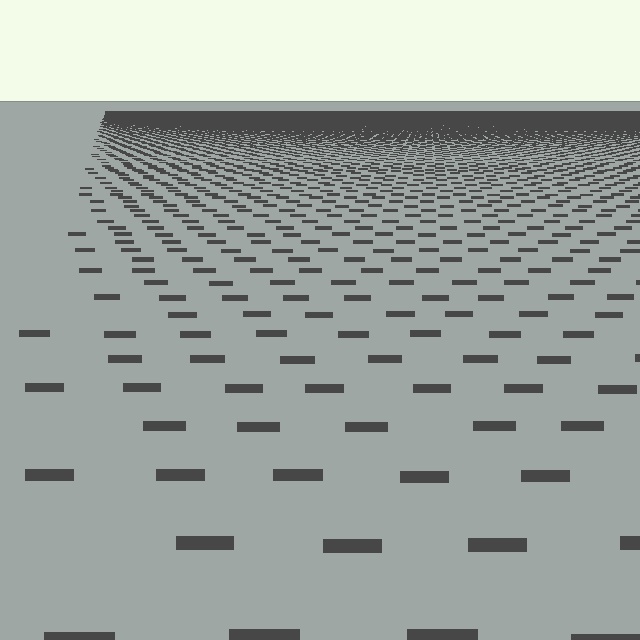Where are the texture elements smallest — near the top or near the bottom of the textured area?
Near the top.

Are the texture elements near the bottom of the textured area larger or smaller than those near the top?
Larger. Near the bottom, elements are closer to the viewer and appear at a bigger on-screen size.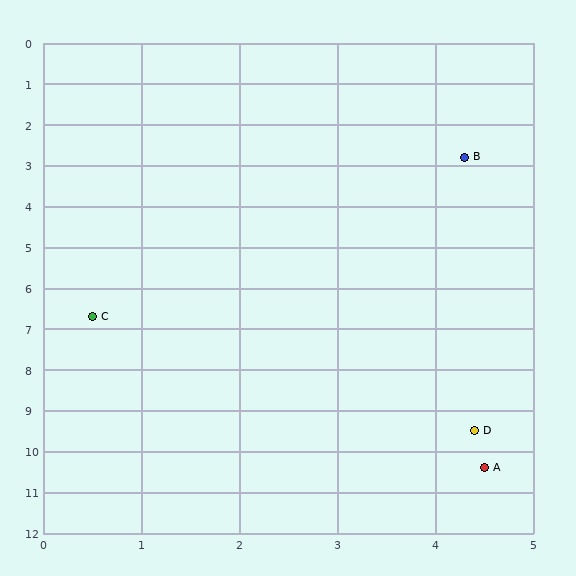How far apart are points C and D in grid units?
Points C and D are about 4.8 grid units apart.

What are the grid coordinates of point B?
Point B is at approximately (4.3, 2.8).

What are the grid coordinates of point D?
Point D is at approximately (4.4, 9.5).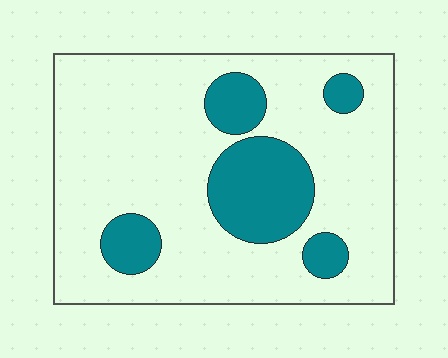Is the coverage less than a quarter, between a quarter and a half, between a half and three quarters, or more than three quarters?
Less than a quarter.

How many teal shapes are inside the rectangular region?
5.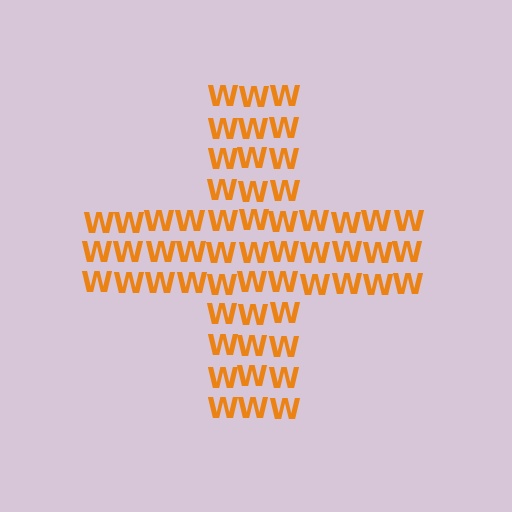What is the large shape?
The large shape is a cross.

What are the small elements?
The small elements are letter W's.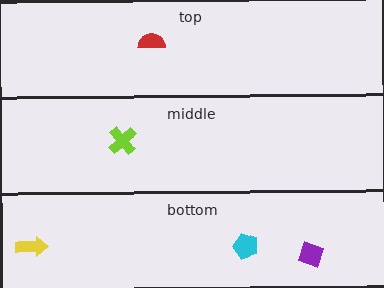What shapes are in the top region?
The red semicircle.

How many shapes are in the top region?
1.